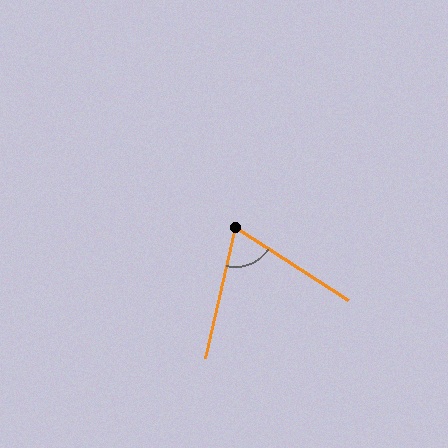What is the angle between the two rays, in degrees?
Approximately 70 degrees.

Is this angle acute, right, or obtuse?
It is acute.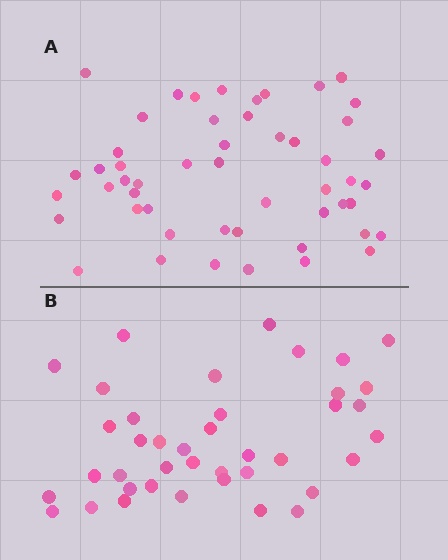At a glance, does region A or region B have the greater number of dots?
Region A (the top region) has more dots.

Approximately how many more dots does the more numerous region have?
Region A has roughly 12 or so more dots than region B.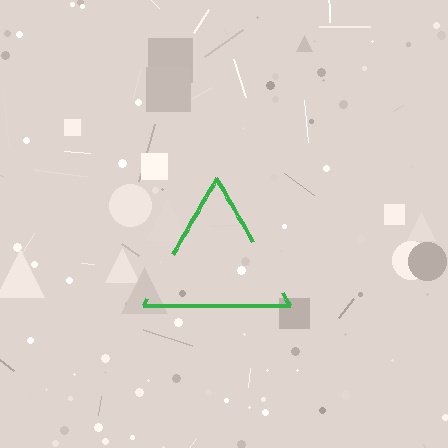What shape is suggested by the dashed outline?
The dashed outline suggests a triangle.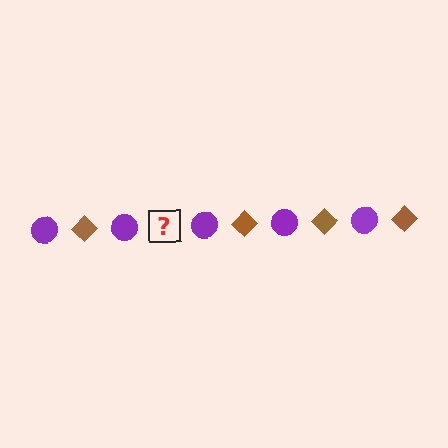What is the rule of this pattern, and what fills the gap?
The rule is that the pattern alternates between purple circle and brown diamond. The gap should be filled with a brown diamond.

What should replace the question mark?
The question mark should be replaced with a brown diamond.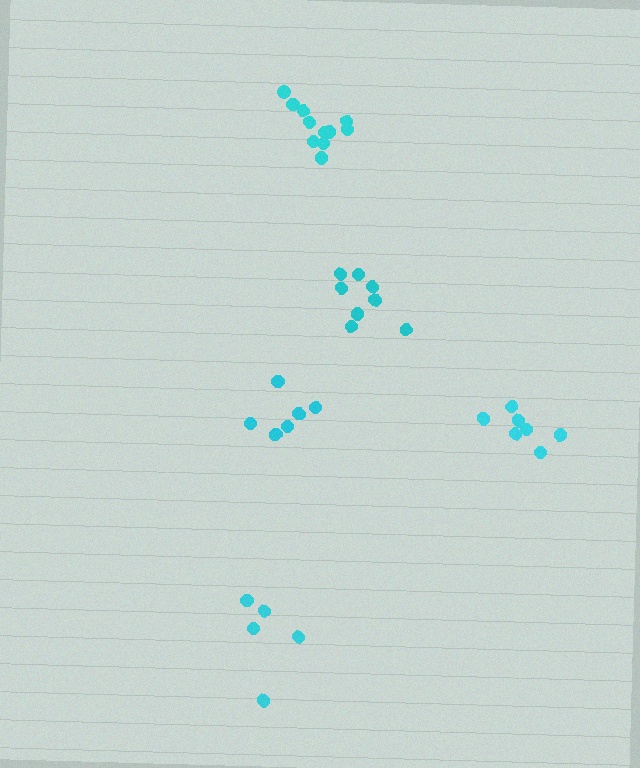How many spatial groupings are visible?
There are 5 spatial groupings.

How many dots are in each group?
Group 1: 8 dots, Group 2: 5 dots, Group 3: 6 dots, Group 4: 11 dots, Group 5: 7 dots (37 total).